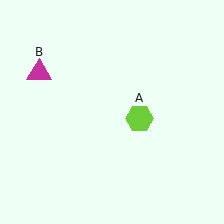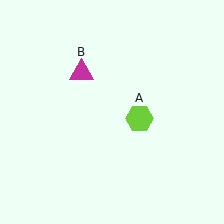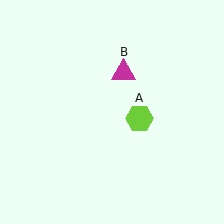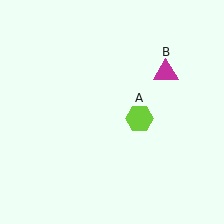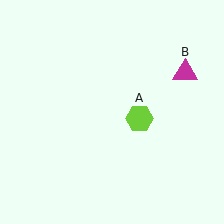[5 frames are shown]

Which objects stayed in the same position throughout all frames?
Lime hexagon (object A) remained stationary.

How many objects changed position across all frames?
1 object changed position: magenta triangle (object B).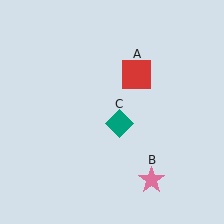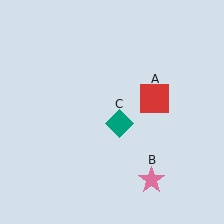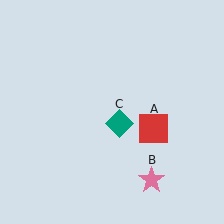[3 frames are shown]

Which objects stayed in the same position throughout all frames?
Pink star (object B) and teal diamond (object C) remained stationary.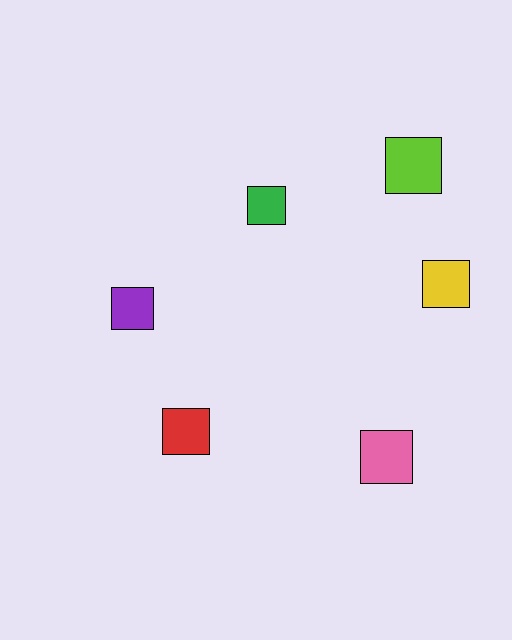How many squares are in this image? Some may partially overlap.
There are 6 squares.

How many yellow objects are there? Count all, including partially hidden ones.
There is 1 yellow object.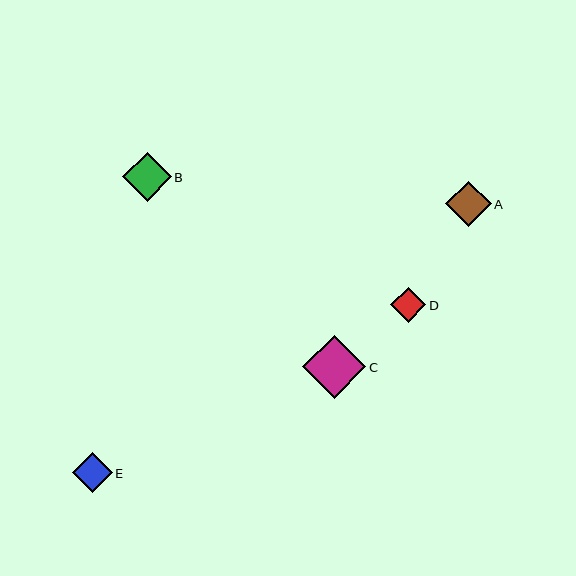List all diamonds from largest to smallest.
From largest to smallest: C, B, A, E, D.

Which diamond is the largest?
Diamond C is the largest with a size of approximately 63 pixels.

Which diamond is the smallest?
Diamond D is the smallest with a size of approximately 35 pixels.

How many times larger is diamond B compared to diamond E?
Diamond B is approximately 1.2 times the size of diamond E.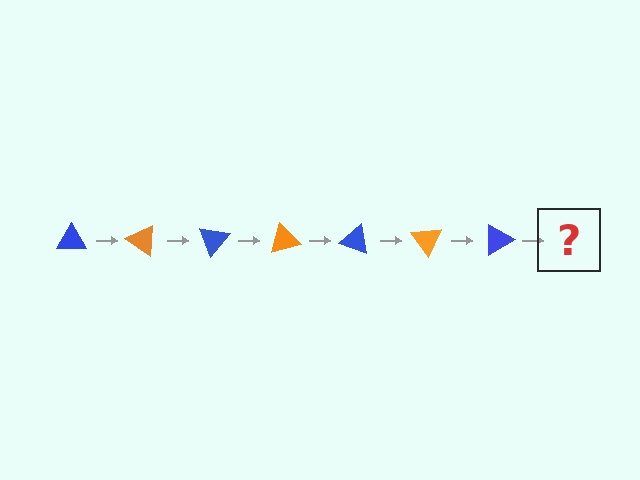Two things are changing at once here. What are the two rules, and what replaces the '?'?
The two rules are that it rotates 35 degrees each step and the color cycles through blue and orange. The '?' should be an orange triangle, rotated 245 degrees from the start.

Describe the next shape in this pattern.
It should be an orange triangle, rotated 245 degrees from the start.